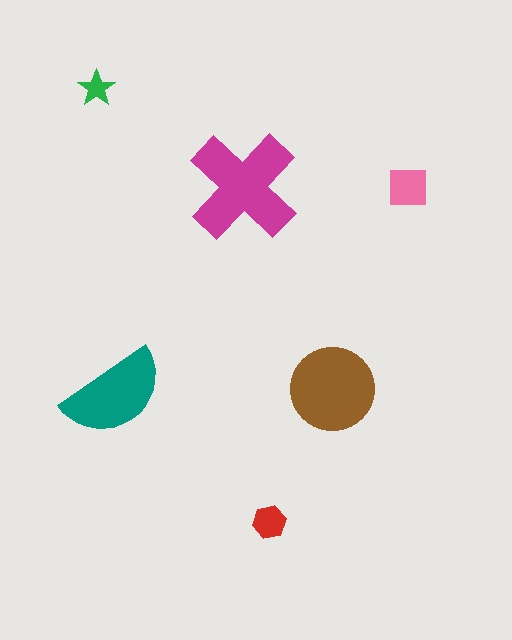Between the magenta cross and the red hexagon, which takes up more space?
The magenta cross.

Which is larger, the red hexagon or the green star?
The red hexagon.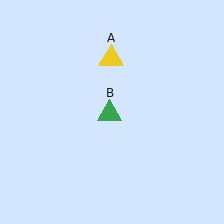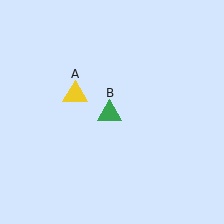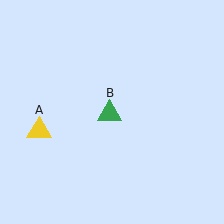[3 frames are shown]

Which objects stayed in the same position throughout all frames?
Green triangle (object B) remained stationary.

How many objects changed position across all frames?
1 object changed position: yellow triangle (object A).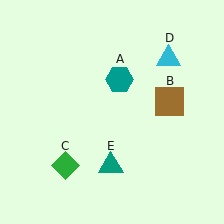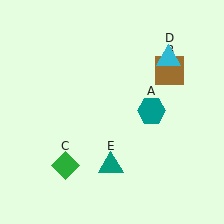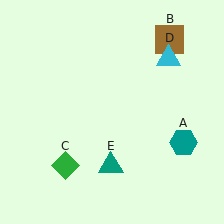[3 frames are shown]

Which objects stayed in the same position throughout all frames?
Green diamond (object C) and cyan triangle (object D) and teal triangle (object E) remained stationary.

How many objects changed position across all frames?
2 objects changed position: teal hexagon (object A), brown square (object B).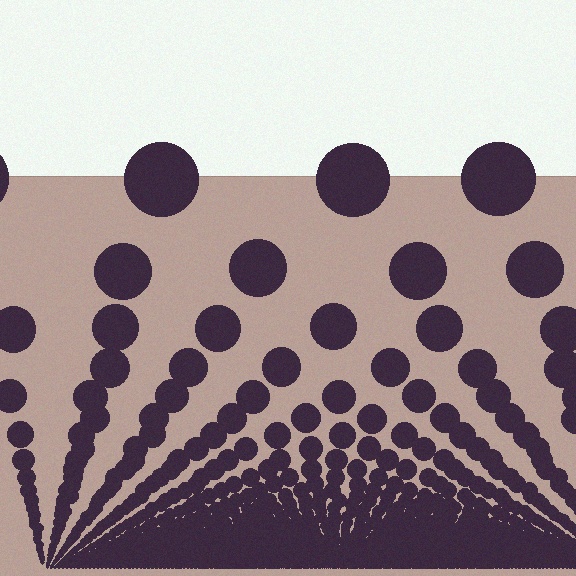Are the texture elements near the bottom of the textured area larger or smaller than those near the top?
Smaller. The gradient is inverted — elements near the bottom are smaller and denser.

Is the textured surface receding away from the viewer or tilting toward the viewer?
The surface appears to tilt toward the viewer. Texture elements get larger and sparser toward the top.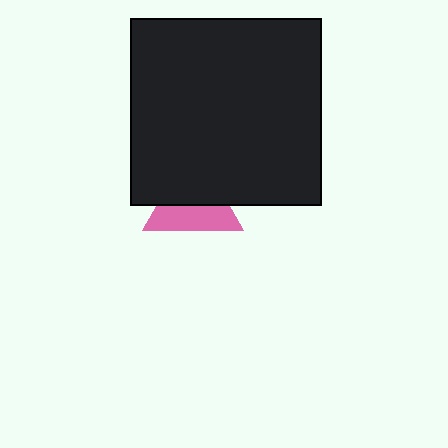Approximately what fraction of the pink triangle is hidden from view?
Roughly 50% of the pink triangle is hidden behind the black rectangle.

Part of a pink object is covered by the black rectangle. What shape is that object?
It is a triangle.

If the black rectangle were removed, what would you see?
You would see the complete pink triangle.